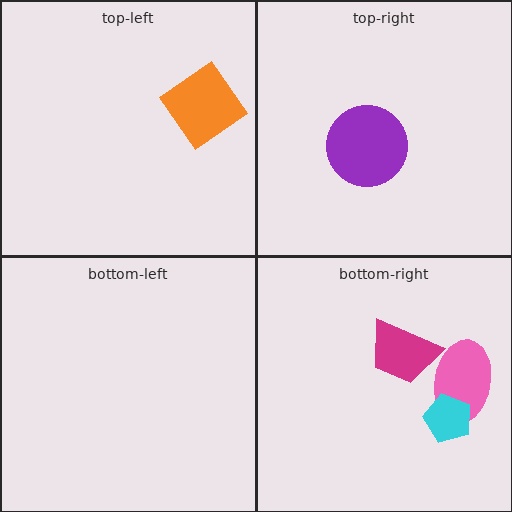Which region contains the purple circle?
The top-right region.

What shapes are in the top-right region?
The purple circle.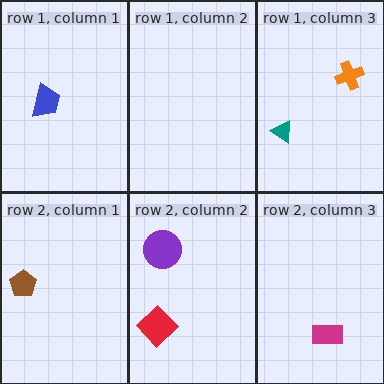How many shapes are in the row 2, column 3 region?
1.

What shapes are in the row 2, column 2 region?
The purple circle, the red diamond.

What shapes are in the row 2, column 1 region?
The brown pentagon.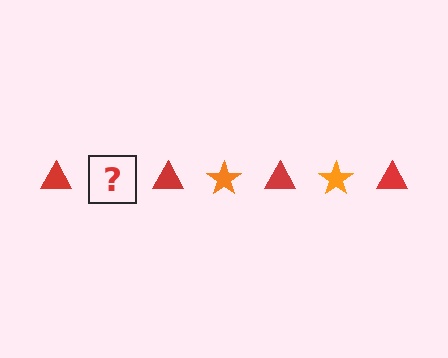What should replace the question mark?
The question mark should be replaced with an orange star.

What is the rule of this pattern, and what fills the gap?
The rule is that the pattern alternates between red triangle and orange star. The gap should be filled with an orange star.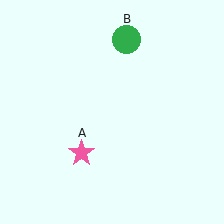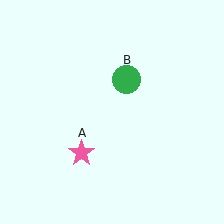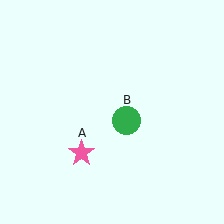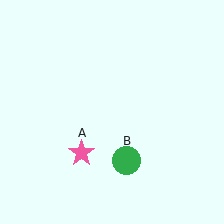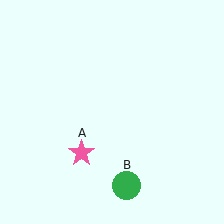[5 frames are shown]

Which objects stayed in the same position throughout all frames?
Pink star (object A) remained stationary.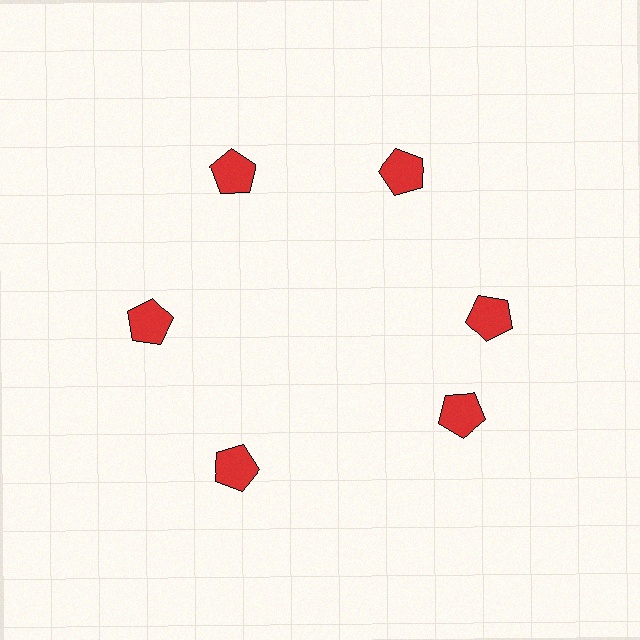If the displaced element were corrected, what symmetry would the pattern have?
It would have 6-fold rotational symmetry — the pattern would map onto itself every 60 degrees.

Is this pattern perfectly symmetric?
No. The 6 red pentagons are arranged in a ring, but one element near the 5 o'clock position is rotated out of alignment along the ring, breaking the 6-fold rotational symmetry.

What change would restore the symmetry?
The symmetry would be restored by rotating it back into even spacing with its neighbors so that all 6 pentagons sit at equal angles and equal distance from the center.